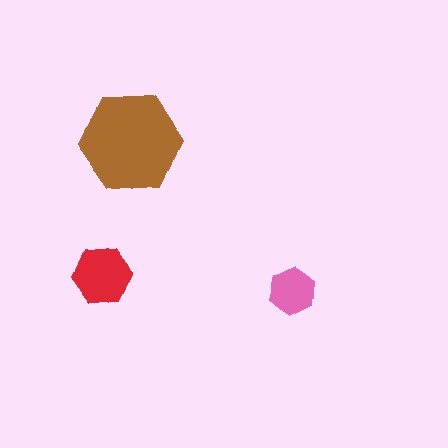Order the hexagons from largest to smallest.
the brown one, the red one, the pink one.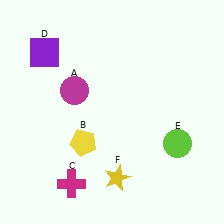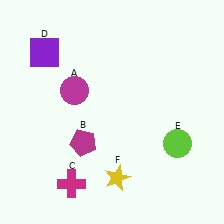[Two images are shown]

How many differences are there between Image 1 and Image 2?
There is 1 difference between the two images.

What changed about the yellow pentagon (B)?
In Image 1, B is yellow. In Image 2, it changed to magenta.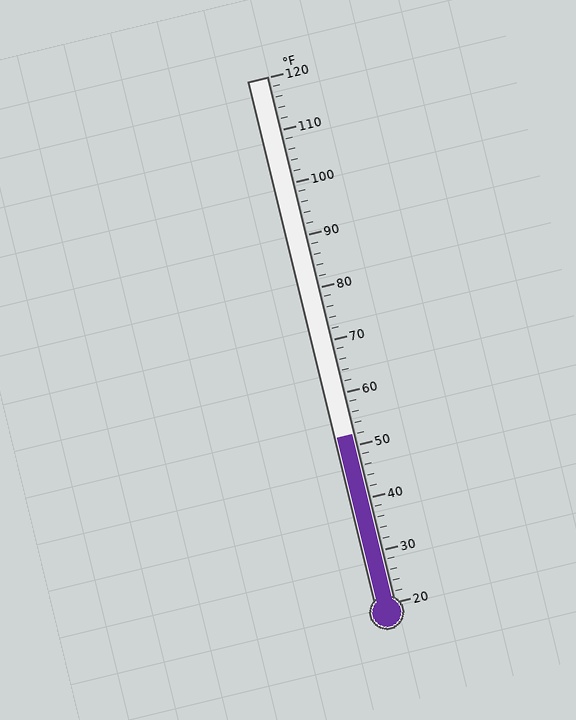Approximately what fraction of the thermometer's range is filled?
The thermometer is filled to approximately 30% of its range.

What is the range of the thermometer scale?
The thermometer scale ranges from 20°F to 120°F.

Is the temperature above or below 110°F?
The temperature is below 110°F.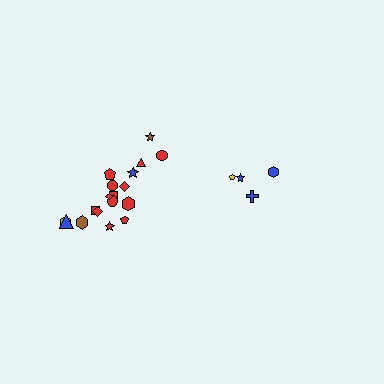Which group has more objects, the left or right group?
The left group.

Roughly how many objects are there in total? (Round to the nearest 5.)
Roughly 20 objects in total.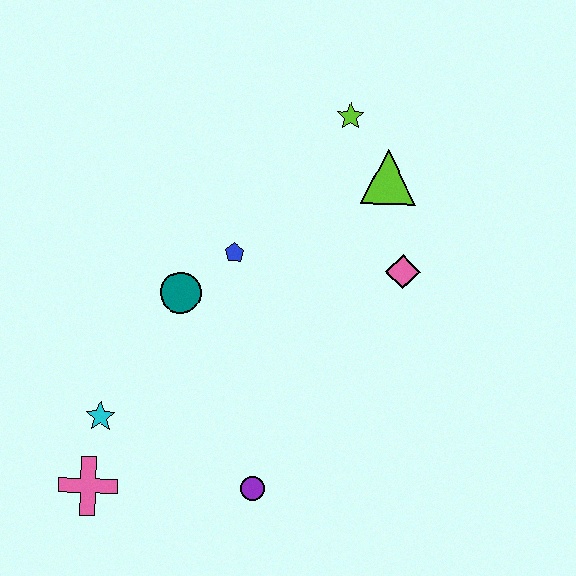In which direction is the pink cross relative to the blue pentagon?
The pink cross is below the blue pentagon.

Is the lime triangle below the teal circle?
No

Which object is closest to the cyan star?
The pink cross is closest to the cyan star.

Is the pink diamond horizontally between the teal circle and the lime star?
No